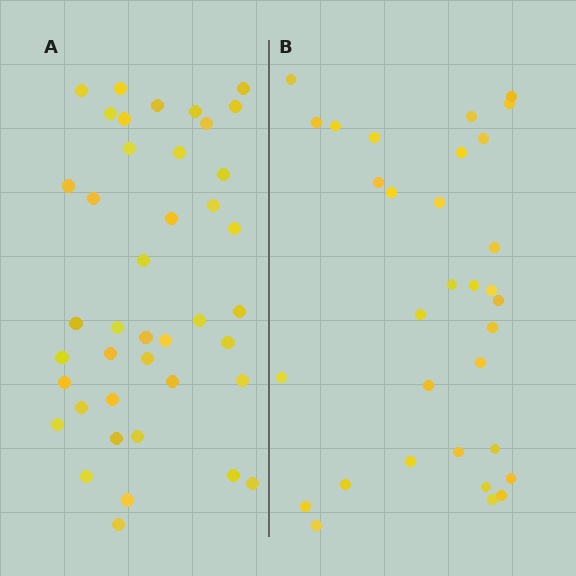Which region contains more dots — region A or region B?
Region A (the left region) has more dots.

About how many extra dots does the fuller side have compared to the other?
Region A has roughly 8 or so more dots than region B.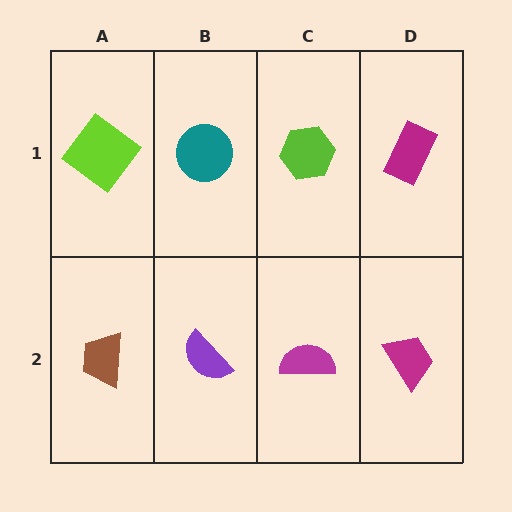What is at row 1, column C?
A lime hexagon.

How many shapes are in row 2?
4 shapes.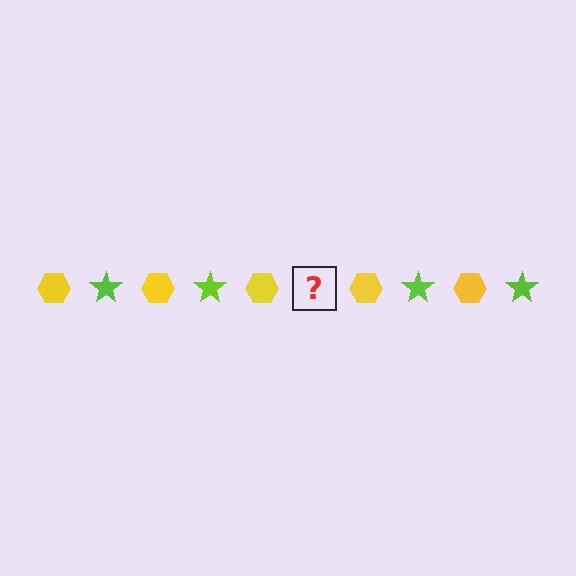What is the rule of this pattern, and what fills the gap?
The rule is that the pattern alternates between yellow hexagon and lime star. The gap should be filled with a lime star.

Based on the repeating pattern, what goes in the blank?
The blank should be a lime star.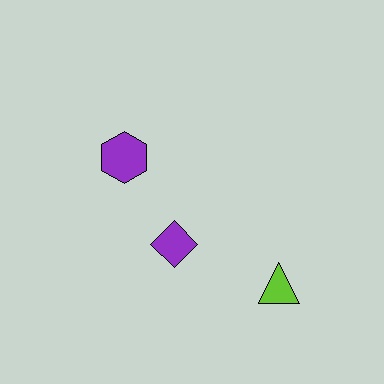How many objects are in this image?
There are 3 objects.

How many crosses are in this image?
There are no crosses.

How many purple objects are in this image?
There are 2 purple objects.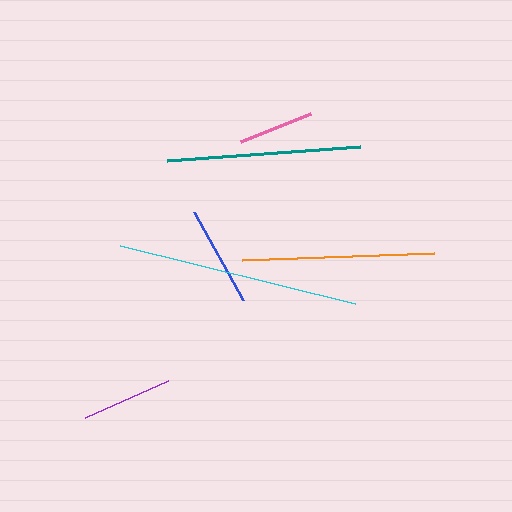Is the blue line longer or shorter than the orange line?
The orange line is longer than the blue line.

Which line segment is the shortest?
The pink line is the shortest at approximately 76 pixels.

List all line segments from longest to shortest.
From longest to shortest: cyan, teal, orange, blue, purple, pink.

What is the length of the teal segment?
The teal segment is approximately 194 pixels long.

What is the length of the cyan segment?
The cyan segment is approximately 242 pixels long.